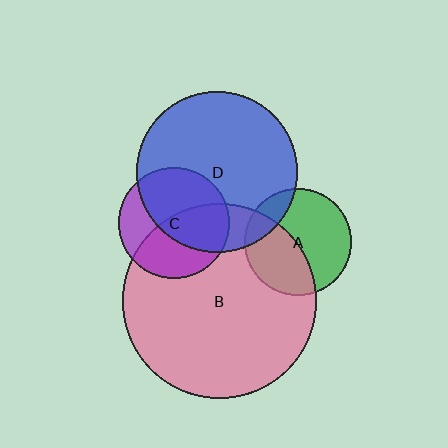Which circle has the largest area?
Circle B (pink).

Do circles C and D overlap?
Yes.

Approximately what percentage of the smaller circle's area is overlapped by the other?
Approximately 60%.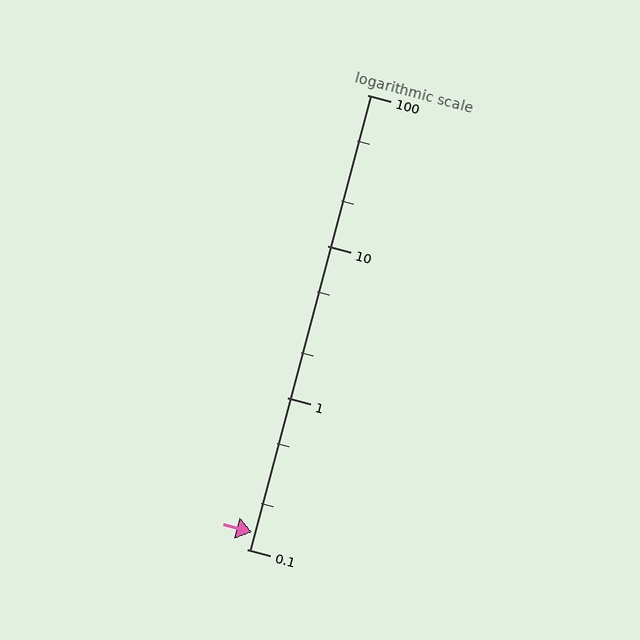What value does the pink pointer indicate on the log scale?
The pointer indicates approximately 0.13.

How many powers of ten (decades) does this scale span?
The scale spans 3 decades, from 0.1 to 100.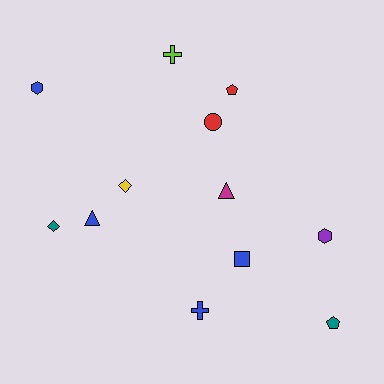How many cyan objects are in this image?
There are no cyan objects.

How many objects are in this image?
There are 12 objects.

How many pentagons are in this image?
There are 2 pentagons.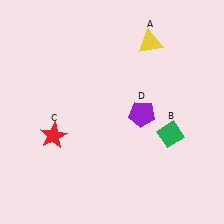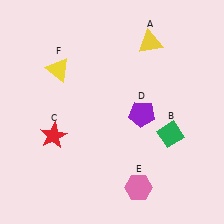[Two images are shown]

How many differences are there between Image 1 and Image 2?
There are 2 differences between the two images.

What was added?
A pink hexagon (E), a yellow triangle (F) were added in Image 2.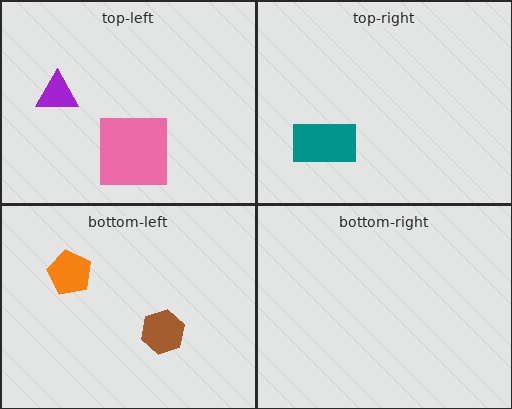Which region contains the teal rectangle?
The top-right region.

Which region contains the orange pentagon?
The bottom-left region.